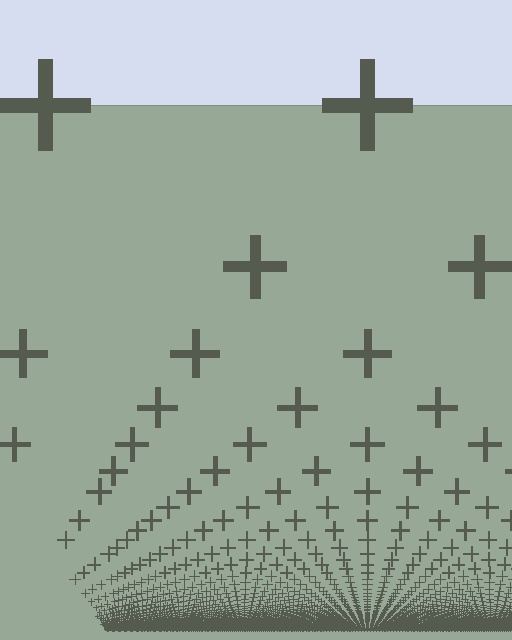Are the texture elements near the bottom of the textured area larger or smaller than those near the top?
Smaller. The gradient is inverted — elements near the bottom are smaller and denser.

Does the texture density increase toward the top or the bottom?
Density increases toward the bottom.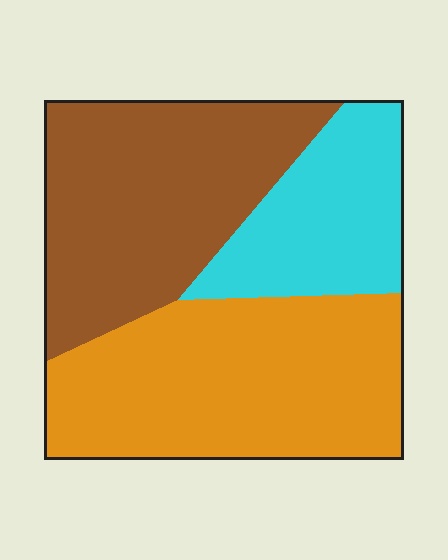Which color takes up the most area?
Orange, at roughly 40%.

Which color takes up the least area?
Cyan, at roughly 20%.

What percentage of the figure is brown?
Brown covers around 35% of the figure.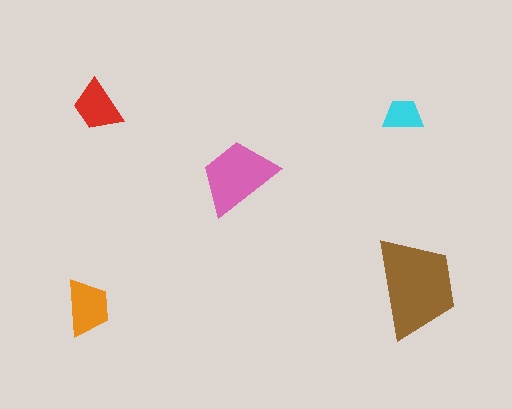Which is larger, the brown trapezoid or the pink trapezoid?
The brown one.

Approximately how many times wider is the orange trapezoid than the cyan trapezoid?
About 1.5 times wider.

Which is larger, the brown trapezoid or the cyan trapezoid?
The brown one.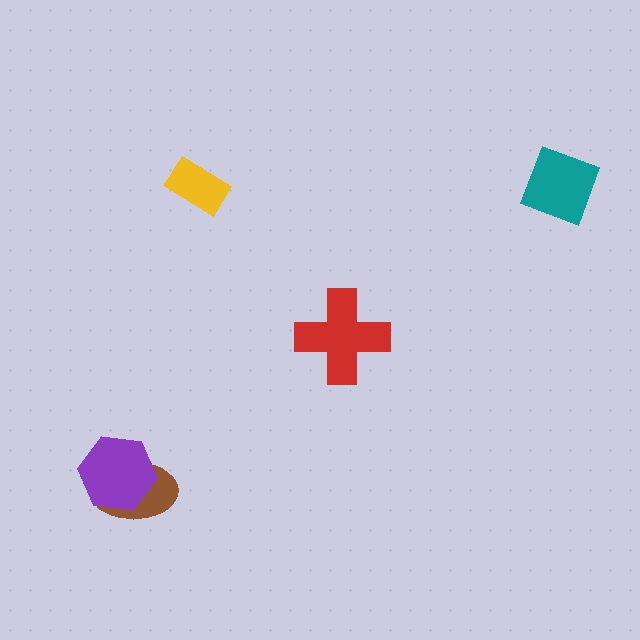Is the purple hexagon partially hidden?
No, no other shape covers it.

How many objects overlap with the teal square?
0 objects overlap with the teal square.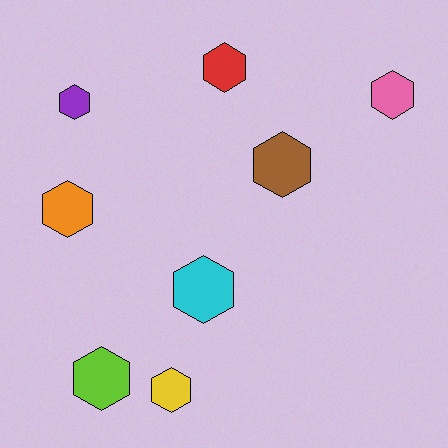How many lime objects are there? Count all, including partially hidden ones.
There is 1 lime object.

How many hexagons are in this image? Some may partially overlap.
There are 8 hexagons.